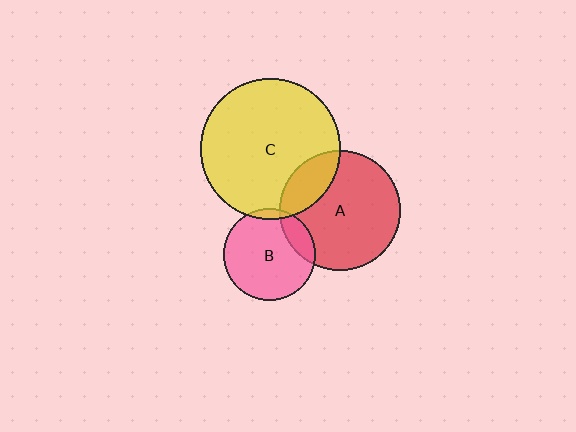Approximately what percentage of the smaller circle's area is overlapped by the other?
Approximately 15%.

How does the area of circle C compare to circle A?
Approximately 1.4 times.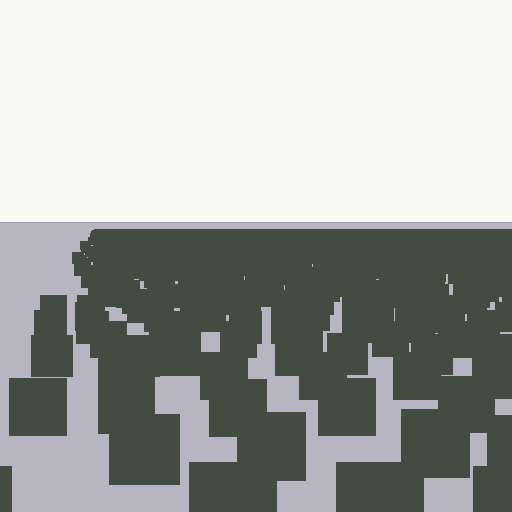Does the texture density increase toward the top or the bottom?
Density increases toward the top.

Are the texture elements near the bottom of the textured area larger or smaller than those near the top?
Larger. Near the bottom, elements are closer to the viewer and appear at a bigger on-screen size.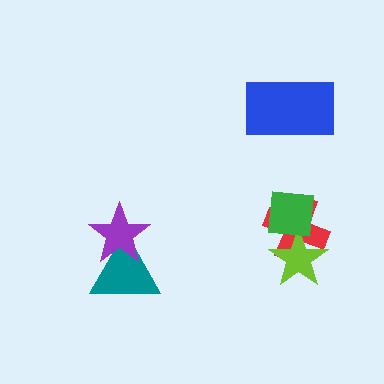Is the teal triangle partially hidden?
Yes, it is partially covered by another shape.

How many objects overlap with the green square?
2 objects overlap with the green square.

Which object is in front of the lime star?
The green square is in front of the lime star.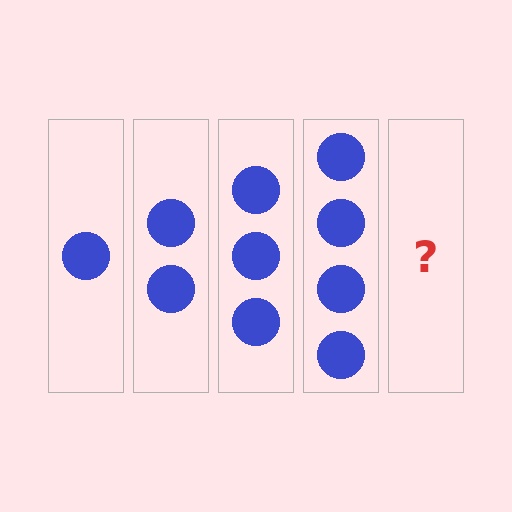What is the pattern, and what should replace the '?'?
The pattern is that each step adds one more circle. The '?' should be 5 circles.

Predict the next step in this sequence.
The next step is 5 circles.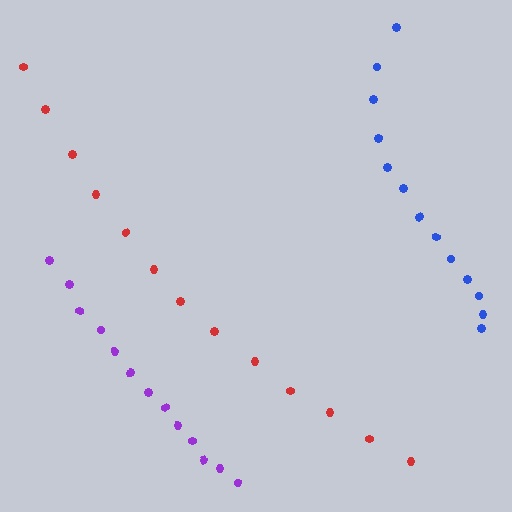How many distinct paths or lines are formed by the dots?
There are 3 distinct paths.